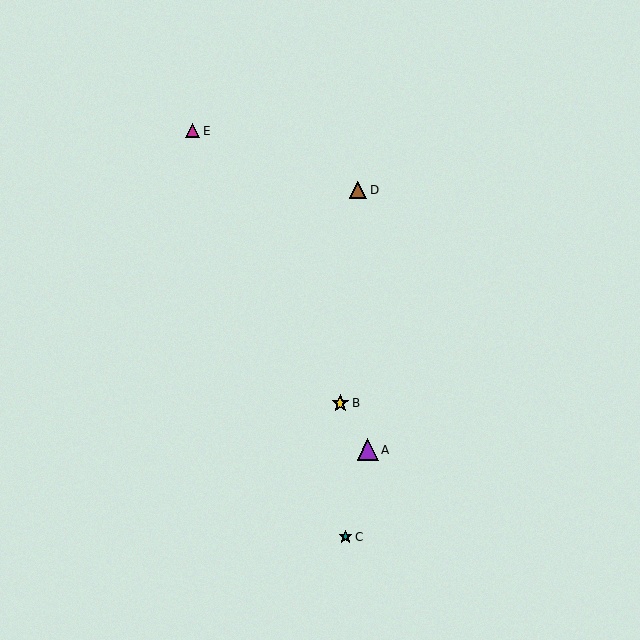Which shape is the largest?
The purple triangle (labeled A) is the largest.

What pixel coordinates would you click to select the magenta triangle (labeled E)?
Click at (193, 131) to select the magenta triangle E.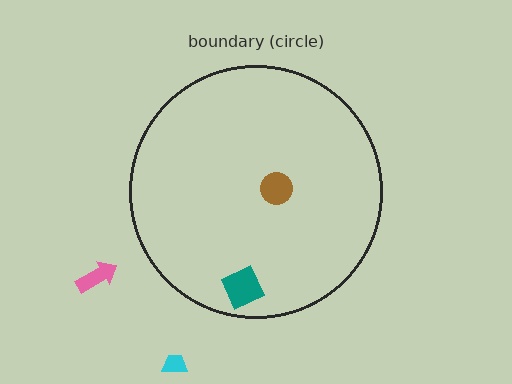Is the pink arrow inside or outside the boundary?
Outside.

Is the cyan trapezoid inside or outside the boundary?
Outside.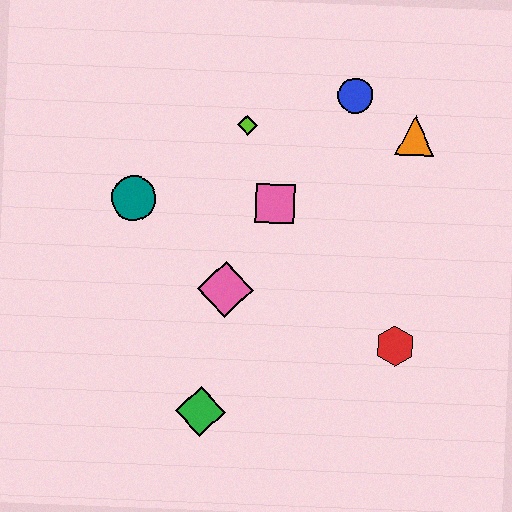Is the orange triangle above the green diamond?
Yes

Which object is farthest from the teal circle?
The red hexagon is farthest from the teal circle.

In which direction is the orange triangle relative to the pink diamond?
The orange triangle is to the right of the pink diamond.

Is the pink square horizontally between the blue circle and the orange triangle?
No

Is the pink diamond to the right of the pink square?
No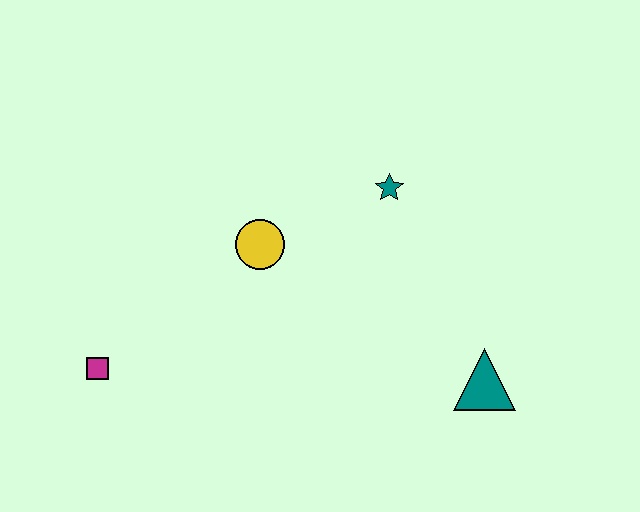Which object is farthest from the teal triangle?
The magenta square is farthest from the teal triangle.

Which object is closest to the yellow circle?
The teal star is closest to the yellow circle.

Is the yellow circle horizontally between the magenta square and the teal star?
Yes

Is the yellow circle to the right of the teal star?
No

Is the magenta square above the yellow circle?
No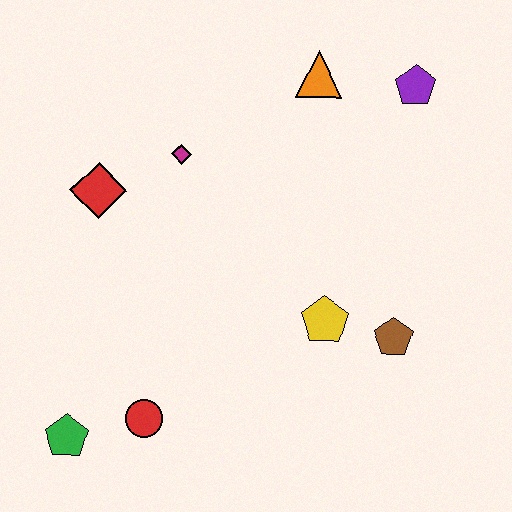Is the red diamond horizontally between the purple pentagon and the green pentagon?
Yes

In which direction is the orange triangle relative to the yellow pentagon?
The orange triangle is above the yellow pentagon.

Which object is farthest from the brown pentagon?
The green pentagon is farthest from the brown pentagon.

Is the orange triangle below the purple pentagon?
No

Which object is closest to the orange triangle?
The purple pentagon is closest to the orange triangle.